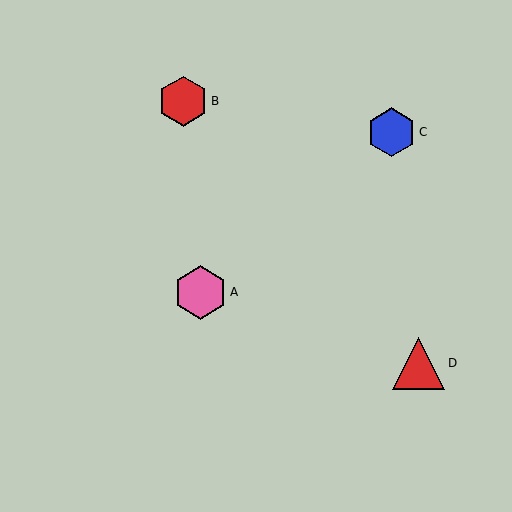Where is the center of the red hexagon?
The center of the red hexagon is at (183, 101).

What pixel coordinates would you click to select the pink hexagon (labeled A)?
Click at (200, 293) to select the pink hexagon A.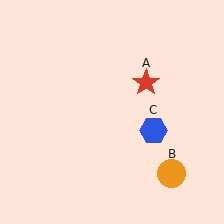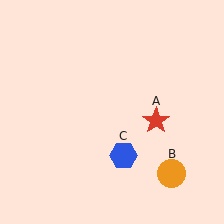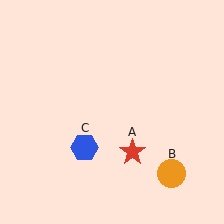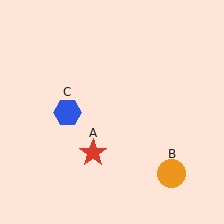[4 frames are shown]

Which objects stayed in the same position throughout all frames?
Orange circle (object B) remained stationary.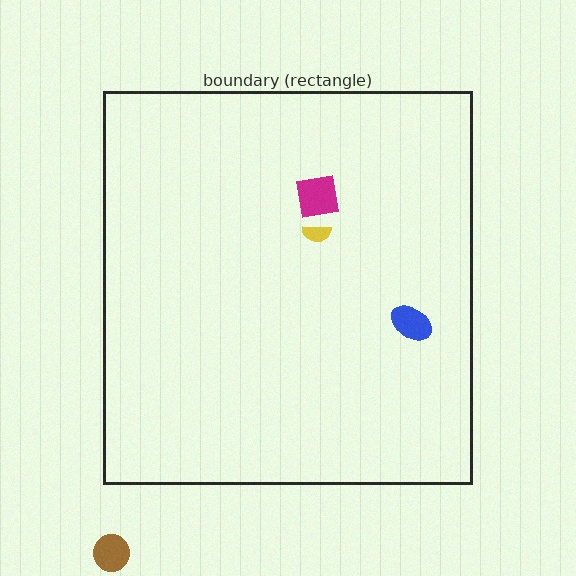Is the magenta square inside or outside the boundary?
Inside.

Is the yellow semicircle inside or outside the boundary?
Inside.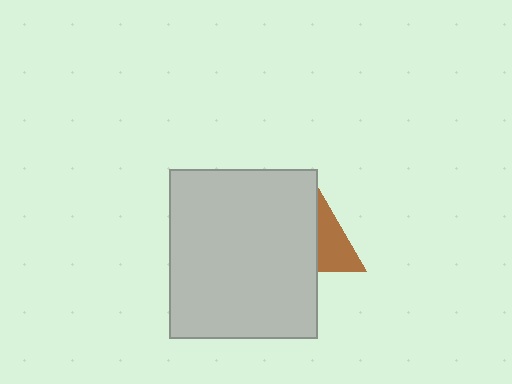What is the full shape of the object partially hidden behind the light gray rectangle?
The partially hidden object is a brown triangle.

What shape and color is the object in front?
The object in front is a light gray rectangle.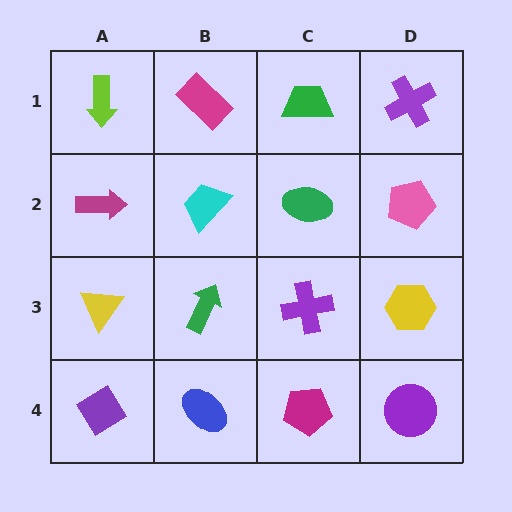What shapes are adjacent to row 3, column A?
A magenta arrow (row 2, column A), a purple diamond (row 4, column A), a green arrow (row 3, column B).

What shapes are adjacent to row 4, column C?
A purple cross (row 3, column C), a blue ellipse (row 4, column B), a purple circle (row 4, column D).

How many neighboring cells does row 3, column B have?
4.